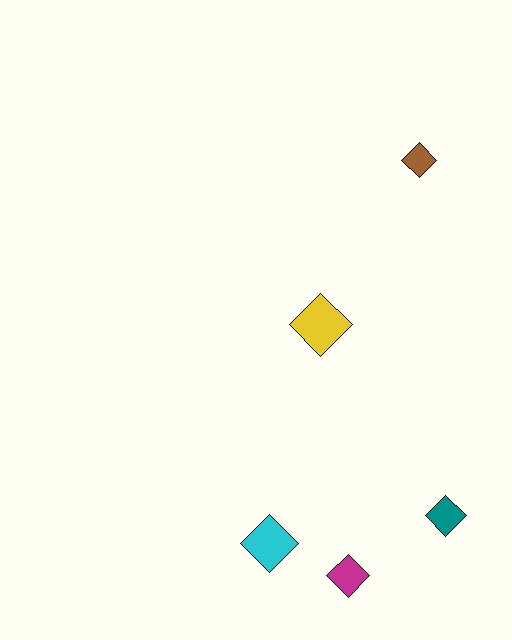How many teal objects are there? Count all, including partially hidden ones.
There is 1 teal object.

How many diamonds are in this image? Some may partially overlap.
There are 5 diamonds.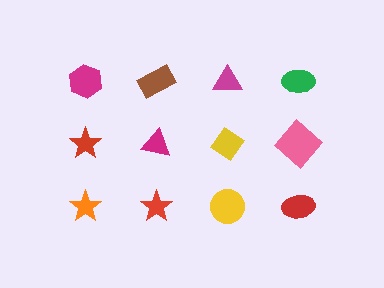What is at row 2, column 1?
A red star.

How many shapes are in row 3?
4 shapes.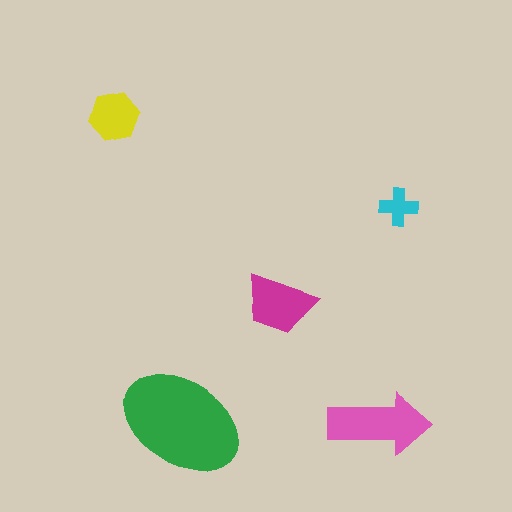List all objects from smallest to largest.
The cyan cross, the yellow hexagon, the magenta trapezoid, the pink arrow, the green ellipse.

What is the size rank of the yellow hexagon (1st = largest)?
4th.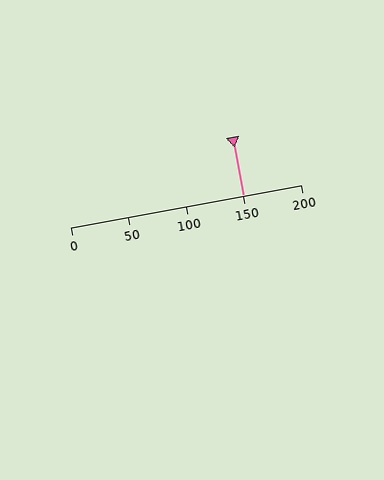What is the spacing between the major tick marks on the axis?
The major ticks are spaced 50 apart.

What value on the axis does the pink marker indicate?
The marker indicates approximately 150.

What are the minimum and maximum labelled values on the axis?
The axis runs from 0 to 200.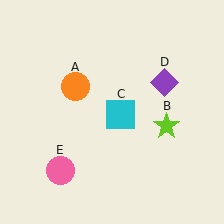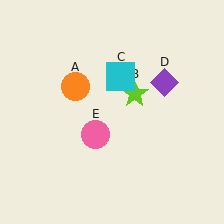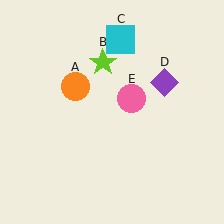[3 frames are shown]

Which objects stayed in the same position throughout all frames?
Orange circle (object A) and purple diamond (object D) remained stationary.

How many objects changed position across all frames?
3 objects changed position: lime star (object B), cyan square (object C), pink circle (object E).